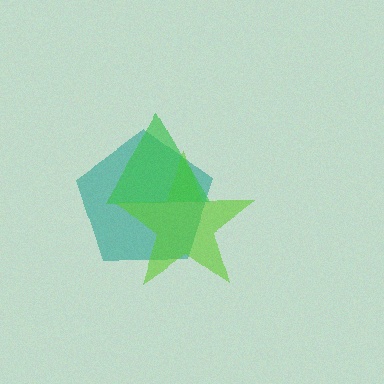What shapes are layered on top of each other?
The layered shapes are: a teal pentagon, a lime star, a green triangle.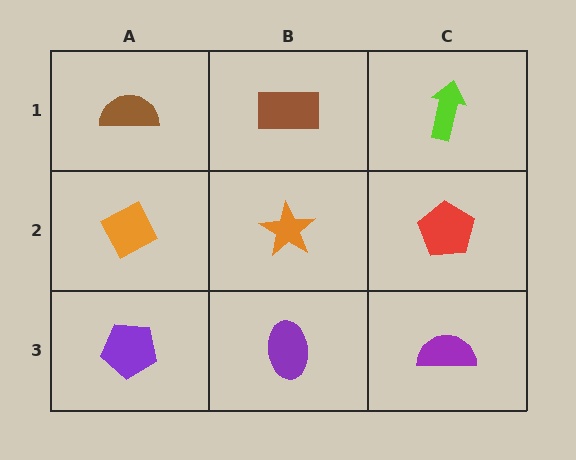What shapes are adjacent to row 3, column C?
A red pentagon (row 2, column C), a purple ellipse (row 3, column B).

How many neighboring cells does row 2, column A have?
3.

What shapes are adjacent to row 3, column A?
An orange diamond (row 2, column A), a purple ellipse (row 3, column B).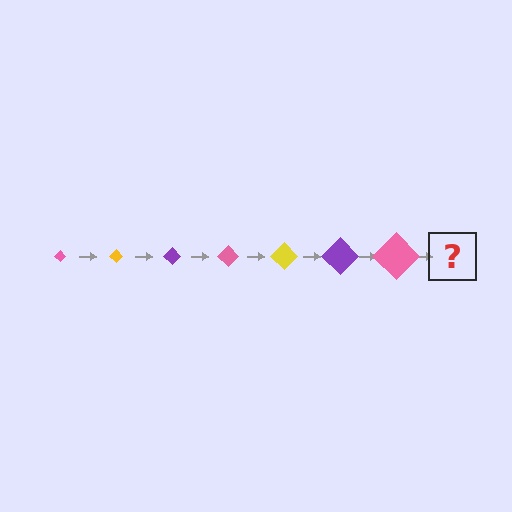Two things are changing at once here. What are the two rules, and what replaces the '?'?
The two rules are that the diamond grows larger each step and the color cycles through pink, yellow, and purple. The '?' should be a yellow diamond, larger than the previous one.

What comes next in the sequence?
The next element should be a yellow diamond, larger than the previous one.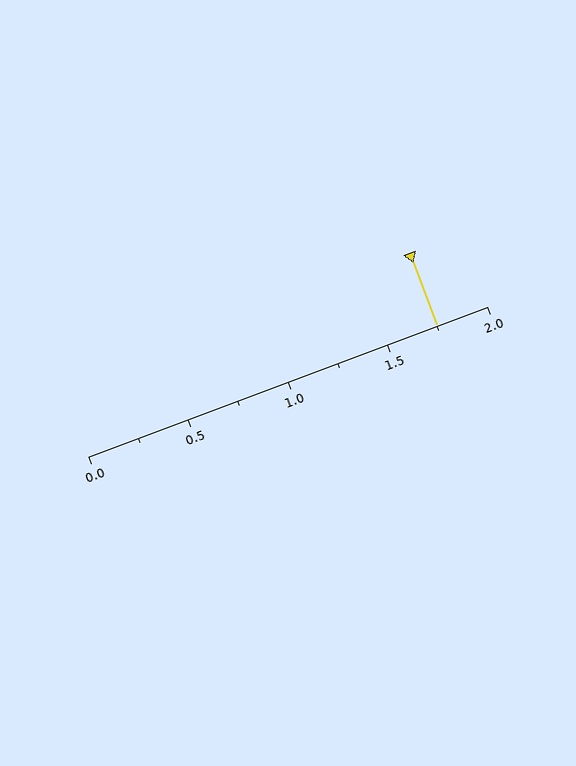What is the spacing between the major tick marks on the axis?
The major ticks are spaced 0.5 apart.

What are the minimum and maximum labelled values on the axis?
The axis runs from 0.0 to 2.0.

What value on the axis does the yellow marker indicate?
The marker indicates approximately 1.75.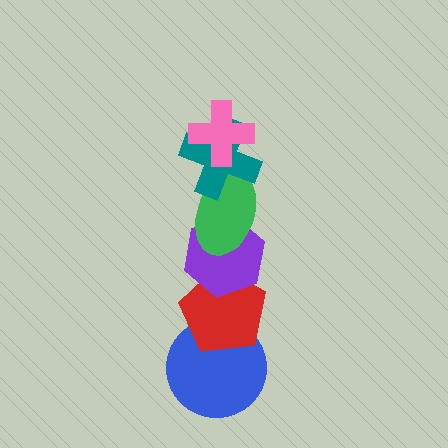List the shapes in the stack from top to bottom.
From top to bottom: the pink cross, the teal cross, the green ellipse, the purple hexagon, the red pentagon, the blue circle.